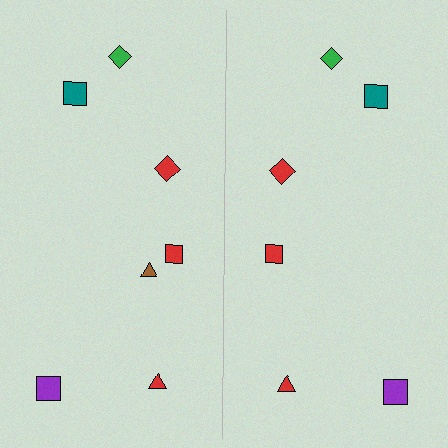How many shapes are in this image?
There are 13 shapes in this image.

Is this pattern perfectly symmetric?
No, the pattern is not perfectly symmetric. A brown triangle is missing from the right side.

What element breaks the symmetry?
A brown triangle is missing from the right side.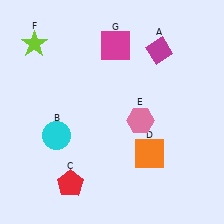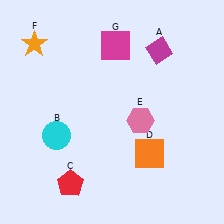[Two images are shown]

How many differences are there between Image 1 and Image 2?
There is 1 difference between the two images.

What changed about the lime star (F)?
In Image 1, F is lime. In Image 2, it changed to orange.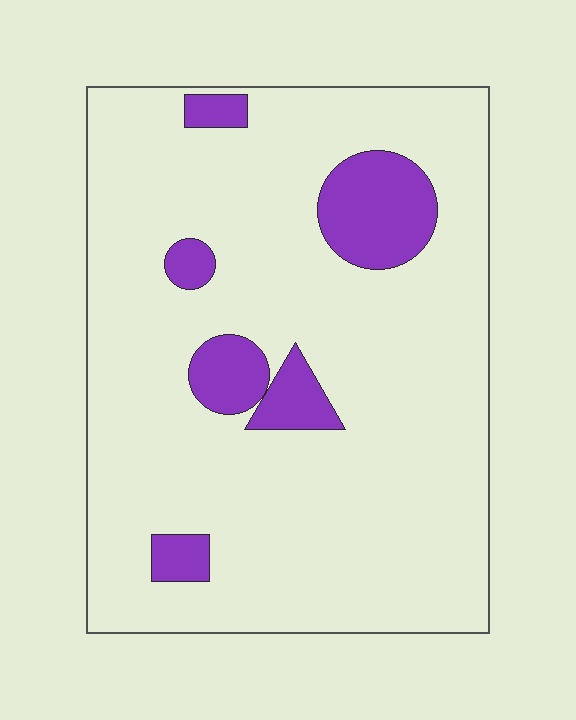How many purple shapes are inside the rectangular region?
6.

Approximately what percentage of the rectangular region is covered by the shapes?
Approximately 15%.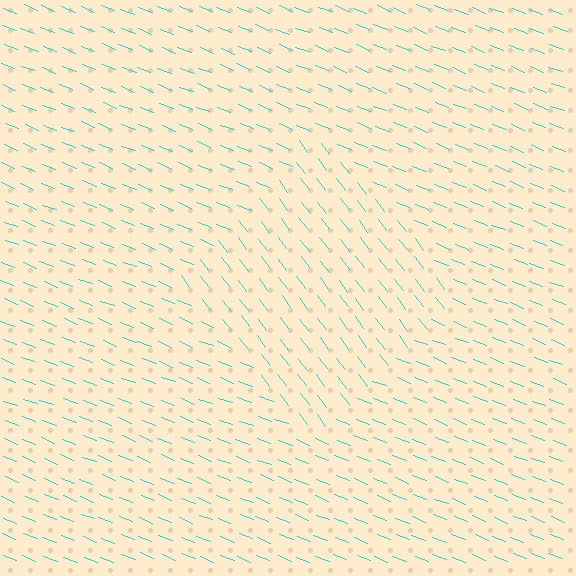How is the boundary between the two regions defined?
The boundary is defined purely by a change in line orientation (approximately 31 degrees difference). All lines are the same color and thickness.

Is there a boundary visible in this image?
Yes, there is a texture boundary formed by a change in line orientation.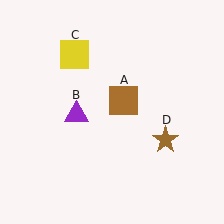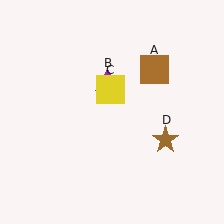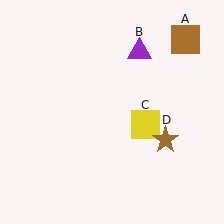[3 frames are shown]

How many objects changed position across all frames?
3 objects changed position: brown square (object A), purple triangle (object B), yellow square (object C).